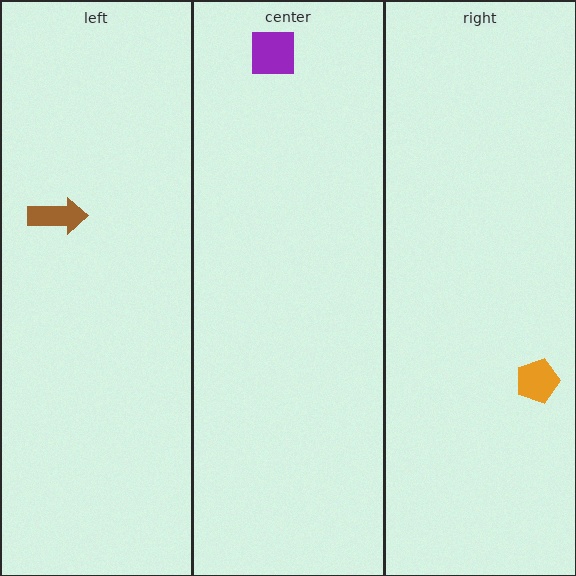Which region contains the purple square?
The center region.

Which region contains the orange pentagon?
The right region.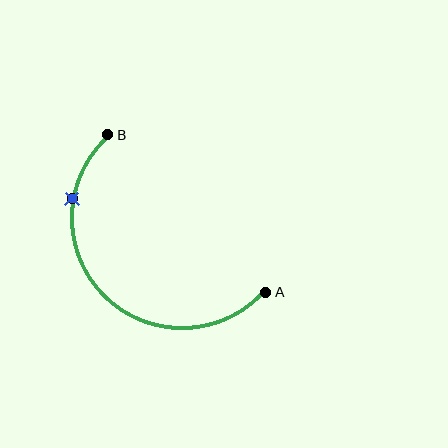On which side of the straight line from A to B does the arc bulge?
The arc bulges below and to the left of the straight line connecting A and B.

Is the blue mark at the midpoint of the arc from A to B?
No. The blue mark lies on the arc but is closer to endpoint B. The arc midpoint would be at the point on the curve equidistant along the arc from both A and B.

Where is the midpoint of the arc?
The arc midpoint is the point on the curve farthest from the straight line joining A and B. It sits below and to the left of that line.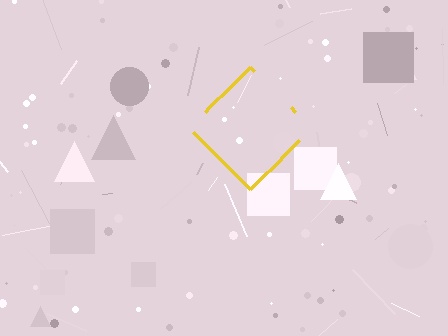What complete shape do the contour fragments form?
The contour fragments form a diamond.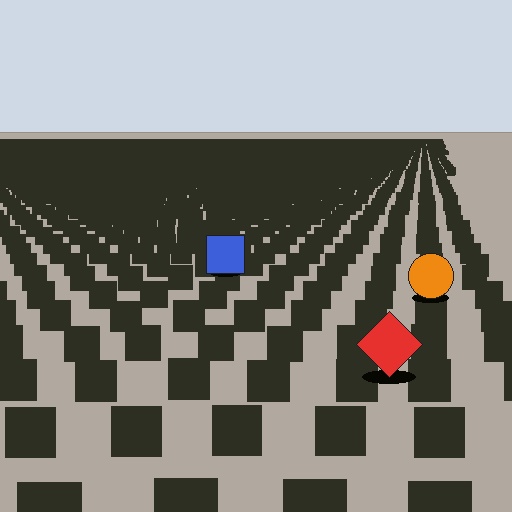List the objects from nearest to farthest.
From nearest to farthest: the red diamond, the orange circle, the blue square.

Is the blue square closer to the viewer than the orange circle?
No. The orange circle is closer — you can tell from the texture gradient: the ground texture is coarser near it.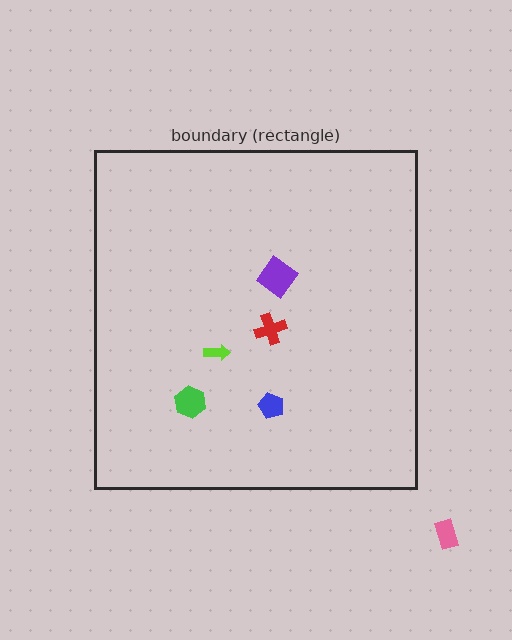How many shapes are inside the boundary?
5 inside, 1 outside.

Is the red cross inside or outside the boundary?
Inside.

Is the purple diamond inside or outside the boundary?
Inside.